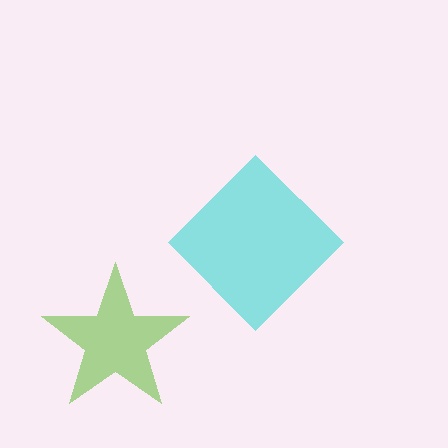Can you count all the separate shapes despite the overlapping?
Yes, there are 2 separate shapes.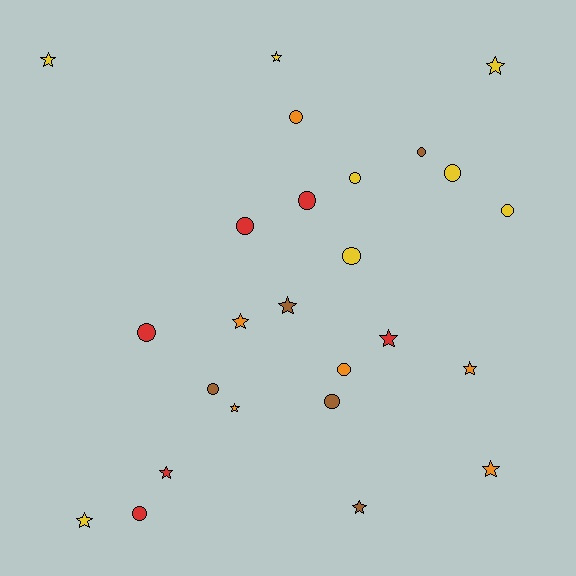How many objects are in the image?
There are 25 objects.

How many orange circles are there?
There are 2 orange circles.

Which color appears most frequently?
Yellow, with 8 objects.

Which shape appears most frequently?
Circle, with 13 objects.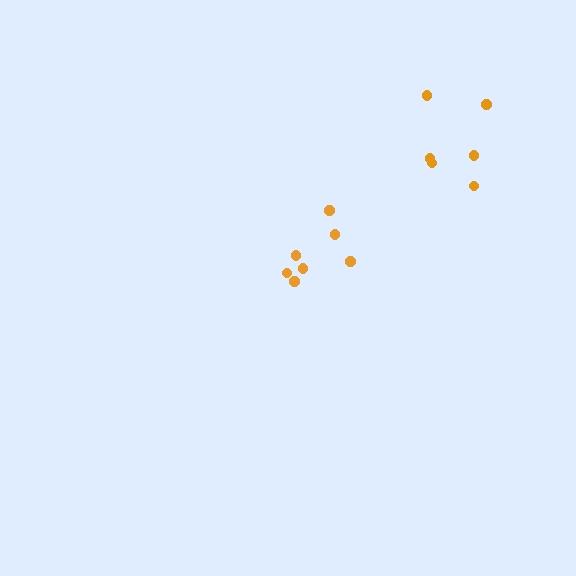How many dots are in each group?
Group 1: 7 dots, Group 2: 6 dots (13 total).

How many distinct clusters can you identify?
There are 2 distinct clusters.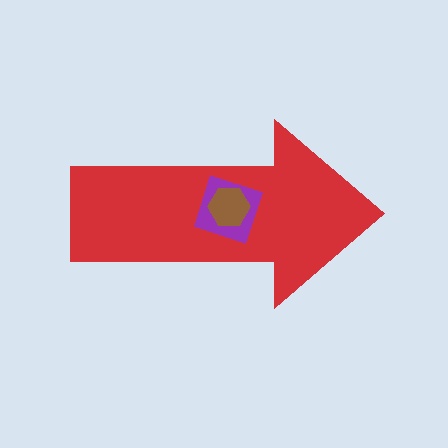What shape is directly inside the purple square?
The brown hexagon.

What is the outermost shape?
The red arrow.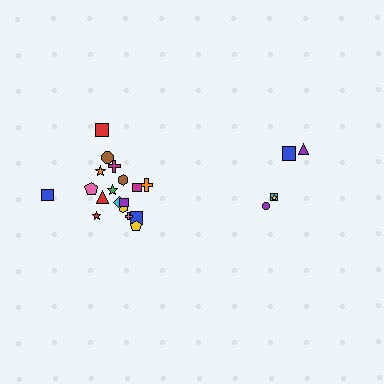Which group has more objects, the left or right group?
The left group.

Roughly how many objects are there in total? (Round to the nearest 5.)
Roughly 25 objects in total.